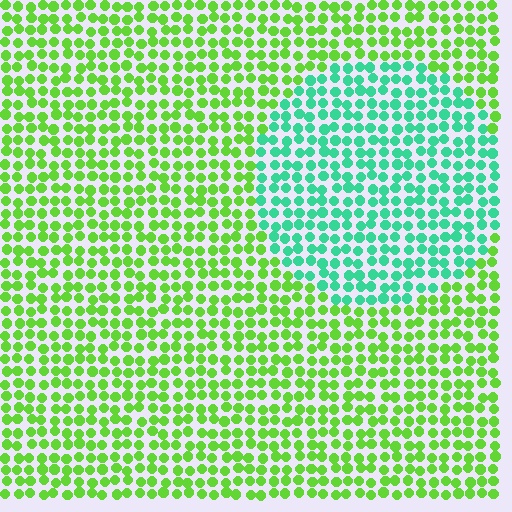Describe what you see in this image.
The image is filled with small lime elements in a uniform arrangement. A circle-shaped region is visible where the elements are tinted to a slightly different hue, forming a subtle color boundary.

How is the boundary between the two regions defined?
The boundary is defined purely by a slight shift in hue (about 52 degrees). Spacing, size, and orientation are identical on both sides.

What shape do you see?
I see a circle.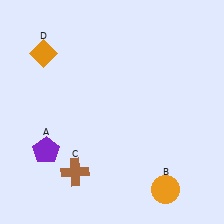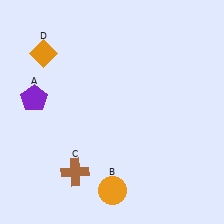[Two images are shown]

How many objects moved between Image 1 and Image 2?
2 objects moved between the two images.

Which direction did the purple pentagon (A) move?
The purple pentagon (A) moved up.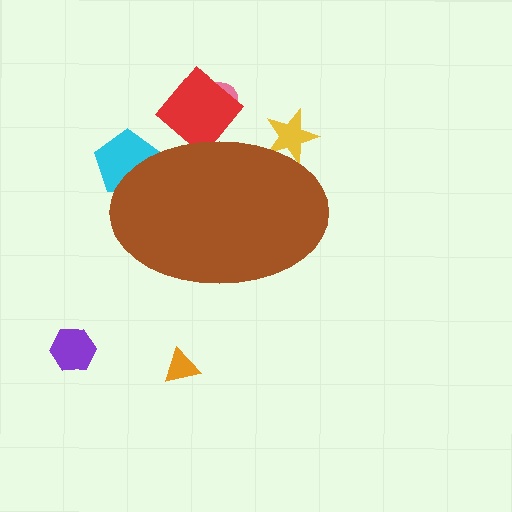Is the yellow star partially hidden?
Yes, the yellow star is partially hidden behind the brown ellipse.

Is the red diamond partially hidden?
Yes, the red diamond is partially hidden behind the brown ellipse.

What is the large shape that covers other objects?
A brown ellipse.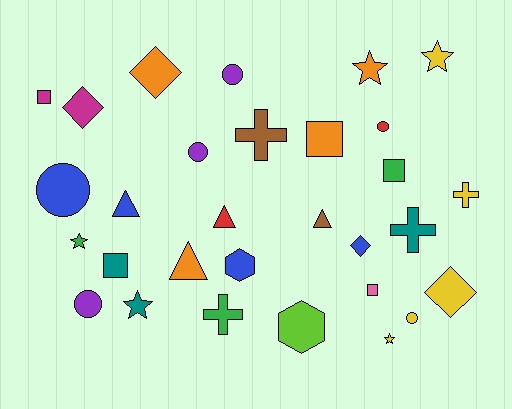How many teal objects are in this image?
There are 3 teal objects.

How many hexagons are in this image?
There are 2 hexagons.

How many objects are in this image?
There are 30 objects.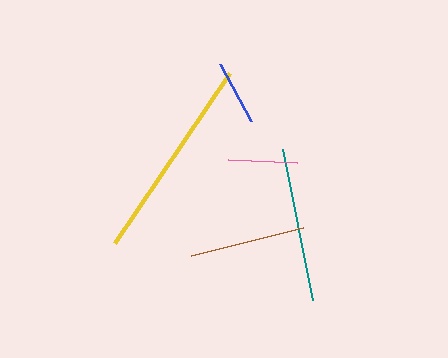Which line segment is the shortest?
The blue line is the shortest at approximately 66 pixels.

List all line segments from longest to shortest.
From longest to shortest: yellow, teal, brown, pink, blue.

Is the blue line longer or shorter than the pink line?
The pink line is longer than the blue line.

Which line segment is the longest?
The yellow line is the longest at approximately 206 pixels.